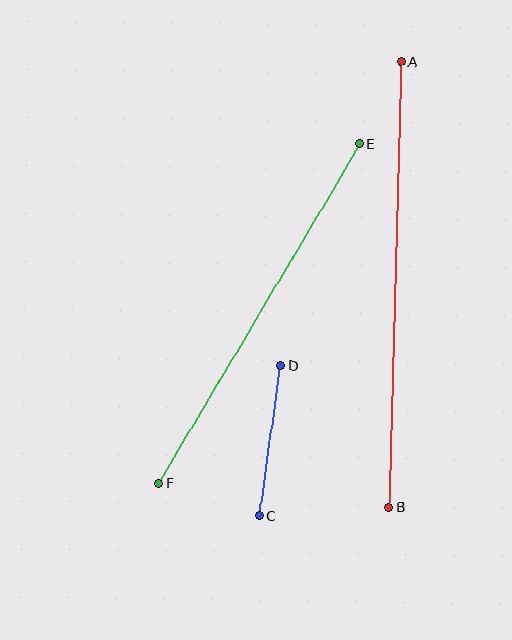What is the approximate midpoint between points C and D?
The midpoint is at approximately (270, 441) pixels.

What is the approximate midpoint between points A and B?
The midpoint is at approximately (395, 284) pixels.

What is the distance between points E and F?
The distance is approximately 395 pixels.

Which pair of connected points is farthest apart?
Points A and B are farthest apart.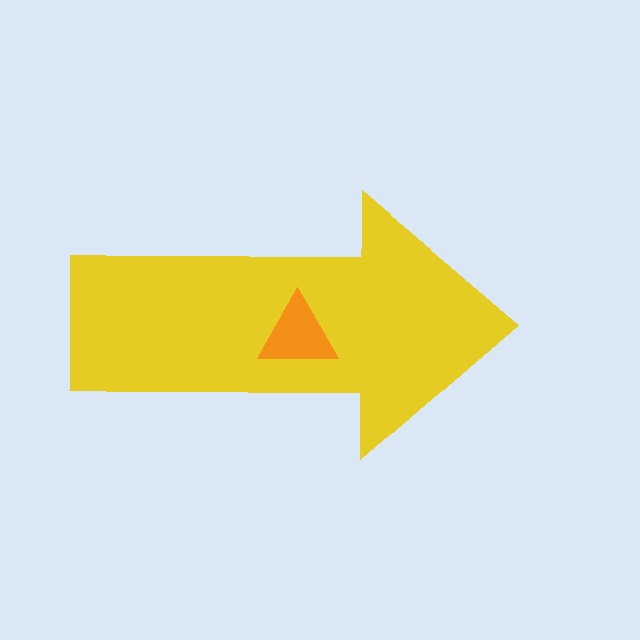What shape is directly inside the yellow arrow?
The orange triangle.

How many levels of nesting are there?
2.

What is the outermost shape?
The yellow arrow.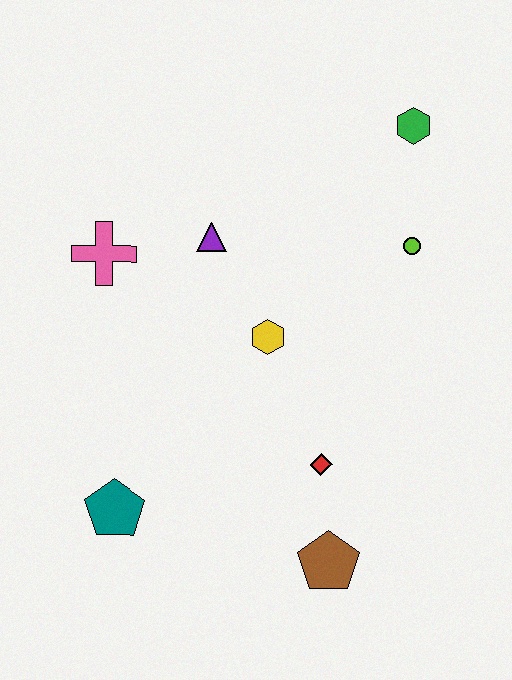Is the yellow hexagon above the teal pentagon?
Yes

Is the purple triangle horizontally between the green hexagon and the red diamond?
No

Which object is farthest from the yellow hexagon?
The green hexagon is farthest from the yellow hexagon.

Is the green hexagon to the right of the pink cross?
Yes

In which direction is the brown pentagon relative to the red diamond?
The brown pentagon is below the red diamond.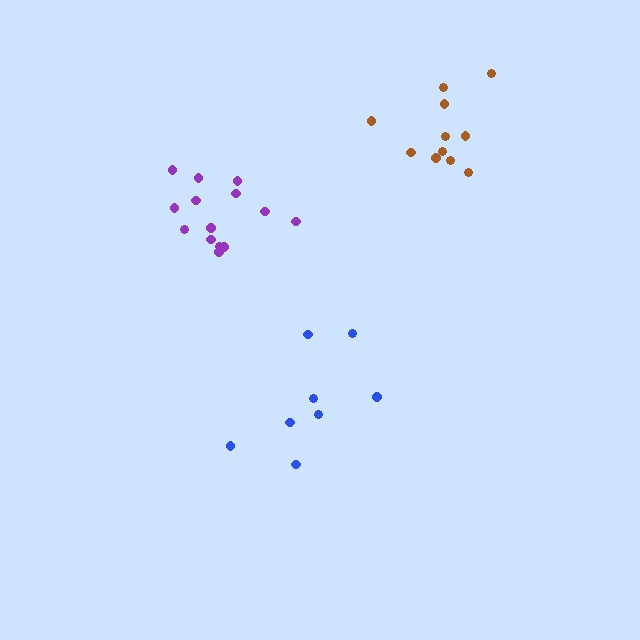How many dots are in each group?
Group 1: 14 dots, Group 2: 8 dots, Group 3: 11 dots (33 total).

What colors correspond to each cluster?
The clusters are colored: purple, blue, brown.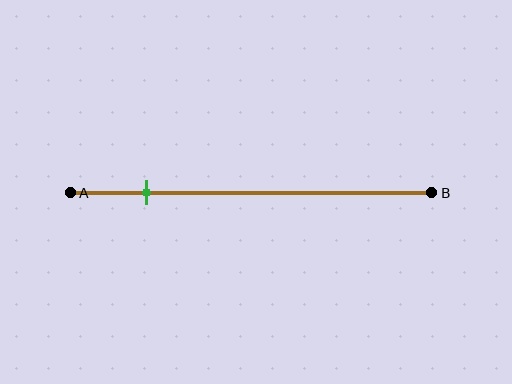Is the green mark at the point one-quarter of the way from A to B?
No, the mark is at about 20% from A, not at the 25% one-quarter point.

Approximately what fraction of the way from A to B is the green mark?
The green mark is approximately 20% of the way from A to B.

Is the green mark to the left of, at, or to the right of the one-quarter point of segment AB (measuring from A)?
The green mark is to the left of the one-quarter point of segment AB.